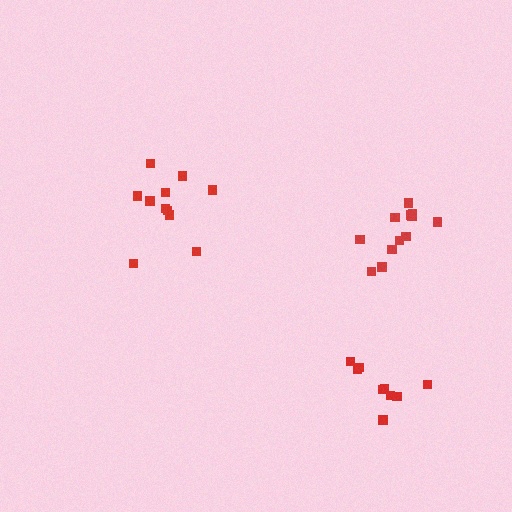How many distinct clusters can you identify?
There are 3 distinct clusters.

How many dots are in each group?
Group 1: 12 dots, Group 2: 9 dots, Group 3: 11 dots (32 total).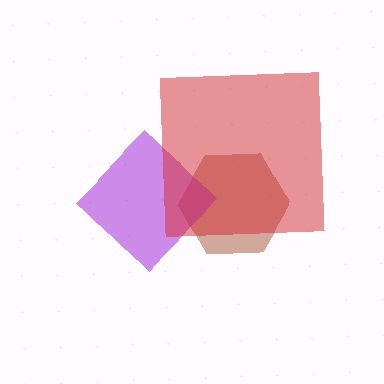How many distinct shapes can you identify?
There are 3 distinct shapes: a brown hexagon, a purple diamond, a red square.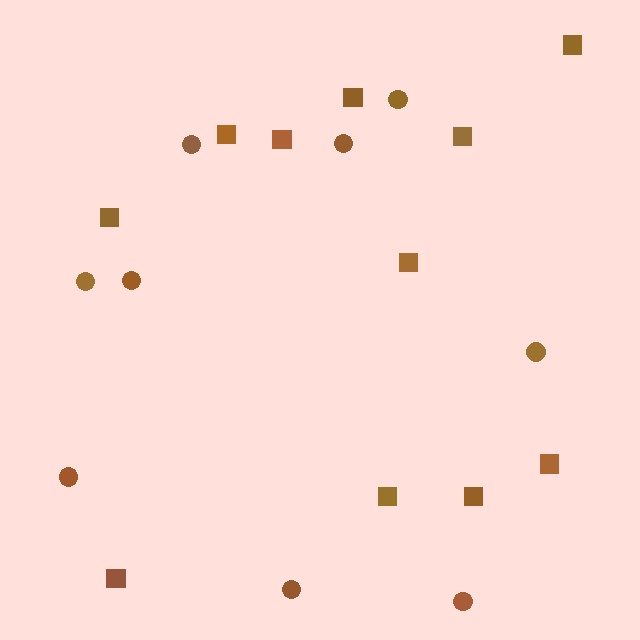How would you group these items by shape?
There are 2 groups: one group of circles (9) and one group of squares (11).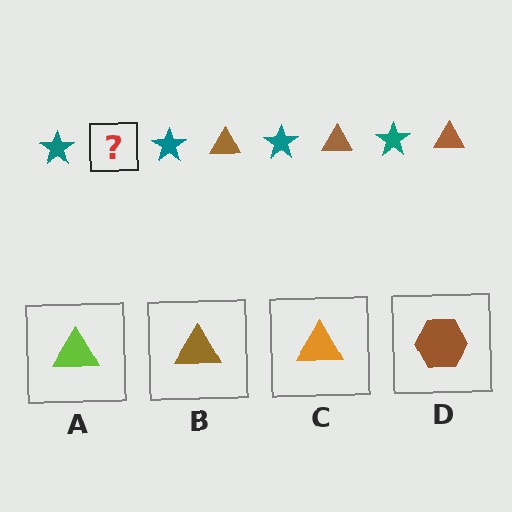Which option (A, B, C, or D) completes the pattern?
B.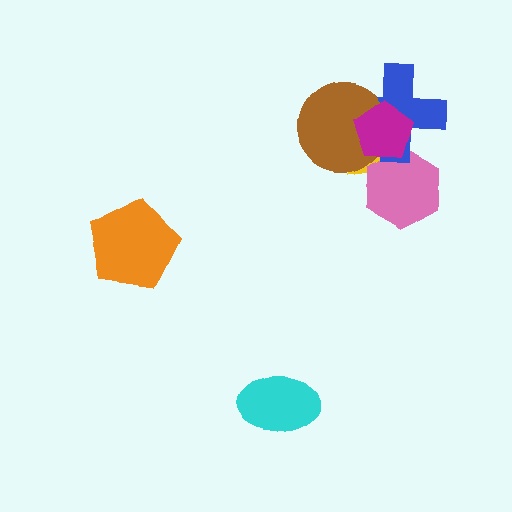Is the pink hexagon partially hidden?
Yes, it is partially covered by another shape.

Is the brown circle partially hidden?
Yes, it is partially covered by another shape.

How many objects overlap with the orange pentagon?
0 objects overlap with the orange pentagon.